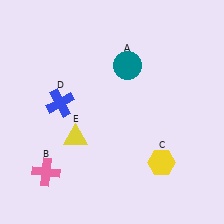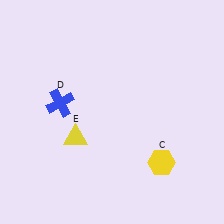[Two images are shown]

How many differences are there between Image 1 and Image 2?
There are 2 differences between the two images.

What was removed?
The teal circle (A), the pink cross (B) were removed in Image 2.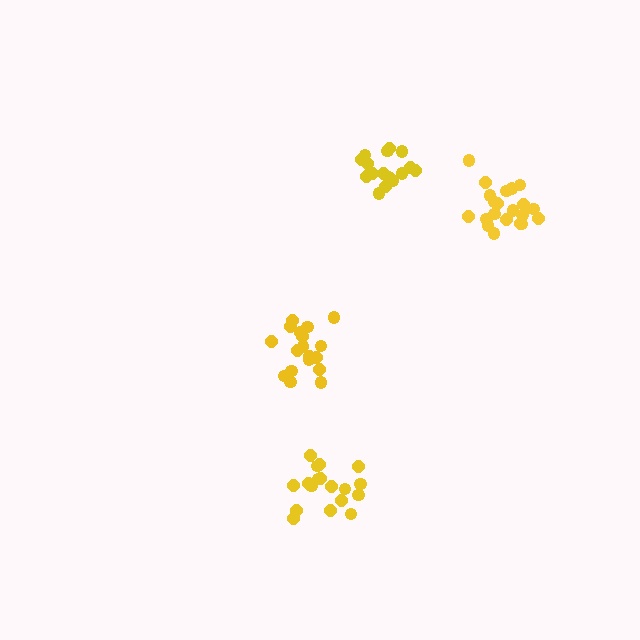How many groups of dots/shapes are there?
There are 4 groups.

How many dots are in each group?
Group 1: 16 dots, Group 2: 18 dots, Group 3: 21 dots, Group 4: 19 dots (74 total).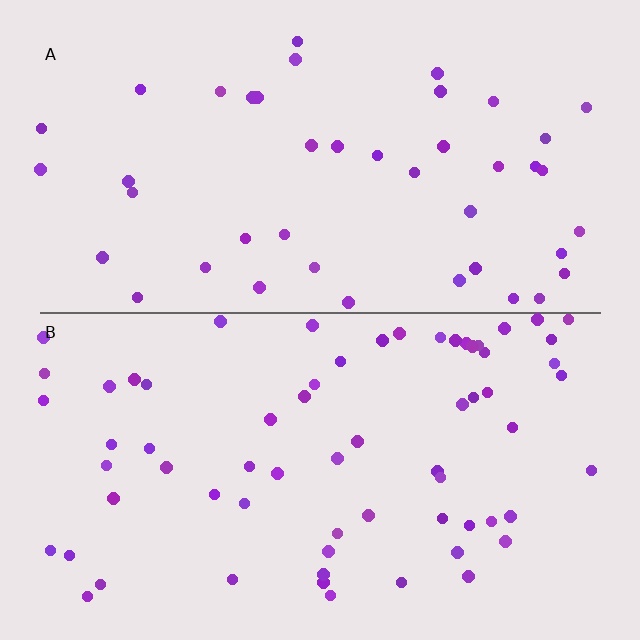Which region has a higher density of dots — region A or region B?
B (the bottom).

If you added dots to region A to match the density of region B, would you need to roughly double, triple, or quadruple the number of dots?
Approximately double.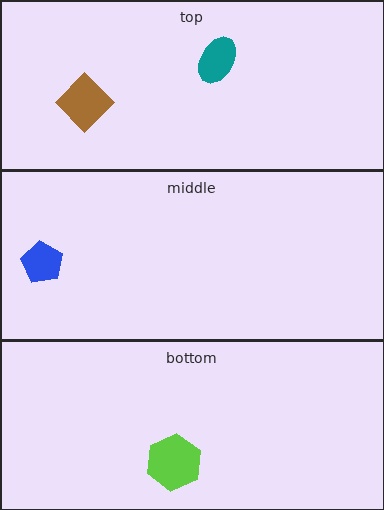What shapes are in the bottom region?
The lime hexagon.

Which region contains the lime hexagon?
The bottom region.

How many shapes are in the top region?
2.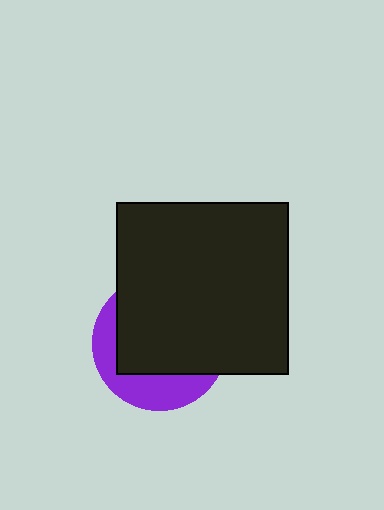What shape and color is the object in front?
The object in front is a black square.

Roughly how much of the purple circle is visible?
A small part of it is visible (roughly 31%).